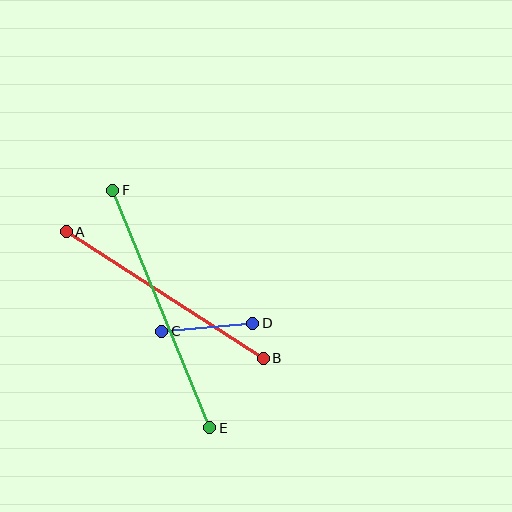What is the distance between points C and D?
The distance is approximately 91 pixels.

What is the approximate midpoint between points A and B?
The midpoint is at approximately (165, 295) pixels.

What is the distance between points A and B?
The distance is approximately 234 pixels.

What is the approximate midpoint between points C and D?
The midpoint is at approximately (207, 327) pixels.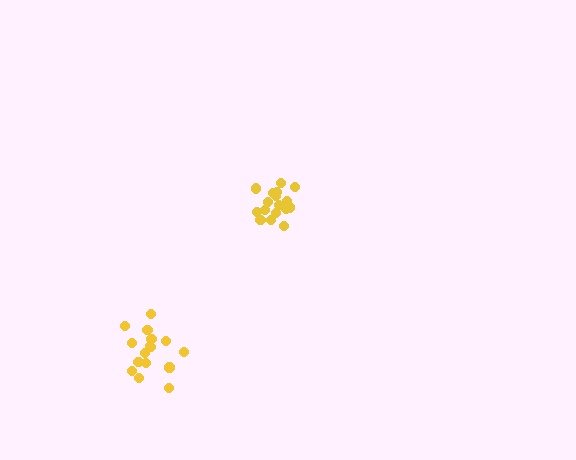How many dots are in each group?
Group 1: 18 dots, Group 2: 16 dots (34 total).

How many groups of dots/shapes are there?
There are 2 groups.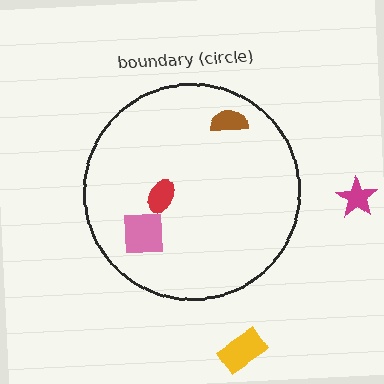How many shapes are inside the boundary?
3 inside, 2 outside.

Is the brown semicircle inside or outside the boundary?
Inside.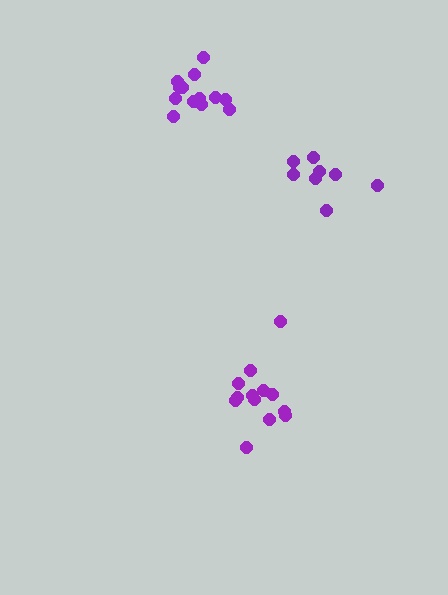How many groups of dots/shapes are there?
There are 3 groups.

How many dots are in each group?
Group 1: 13 dots, Group 2: 13 dots, Group 3: 8 dots (34 total).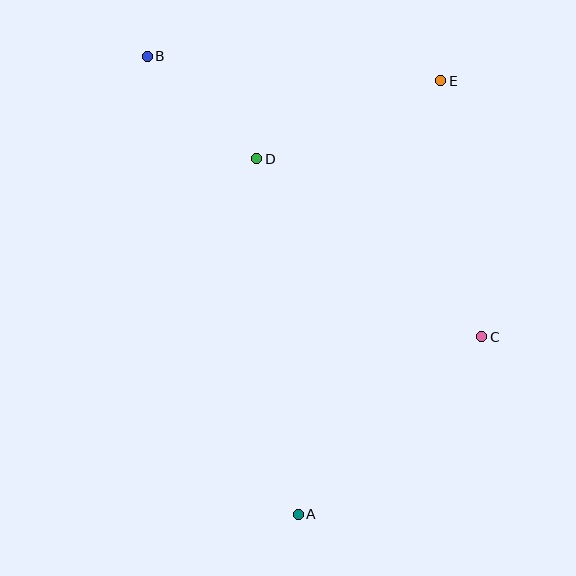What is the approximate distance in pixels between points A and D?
The distance between A and D is approximately 358 pixels.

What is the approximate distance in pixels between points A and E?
The distance between A and E is approximately 456 pixels.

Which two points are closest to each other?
Points B and D are closest to each other.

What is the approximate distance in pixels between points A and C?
The distance between A and C is approximately 255 pixels.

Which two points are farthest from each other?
Points A and B are farthest from each other.